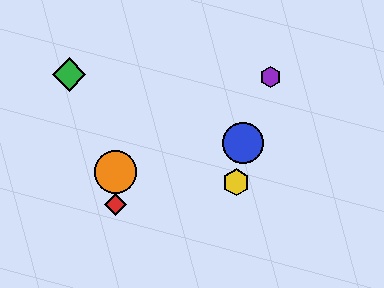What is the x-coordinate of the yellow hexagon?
The yellow hexagon is at x≈236.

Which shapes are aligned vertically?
The red diamond, the orange circle are aligned vertically.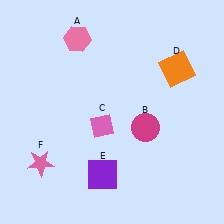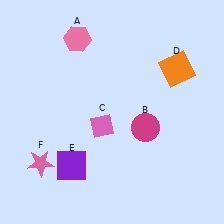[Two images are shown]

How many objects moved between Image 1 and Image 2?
1 object moved between the two images.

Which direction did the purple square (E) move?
The purple square (E) moved left.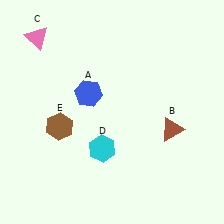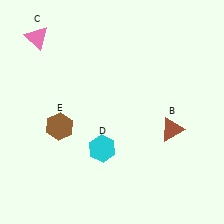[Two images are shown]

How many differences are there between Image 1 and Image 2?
There is 1 difference between the two images.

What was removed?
The blue hexagon (A) was removed in Image 2.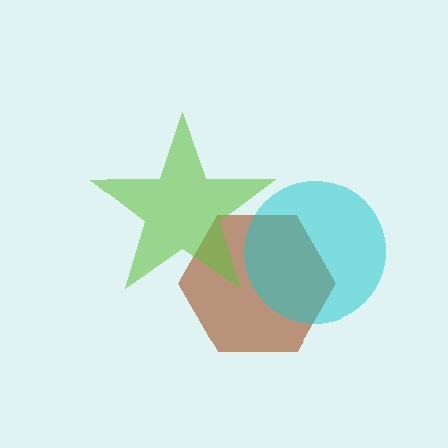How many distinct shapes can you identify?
There are 3 distinct shapes: a brown hexagon, a cyan circle, a lime star.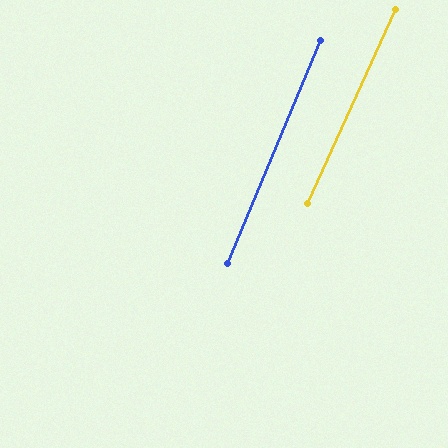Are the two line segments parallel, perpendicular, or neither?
Parallel — their directions differ by only 1.6°.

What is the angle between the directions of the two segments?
Approximately 2 degrees.